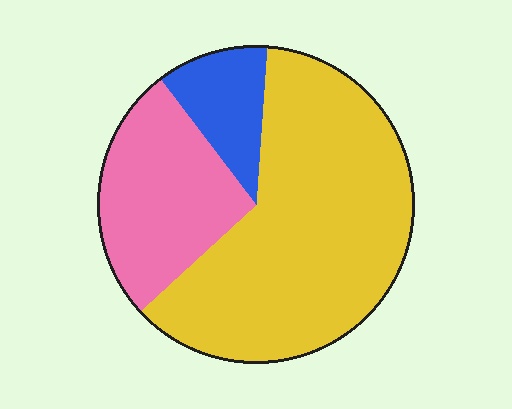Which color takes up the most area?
Yellow, at roughly 60%.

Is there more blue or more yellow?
Yellow.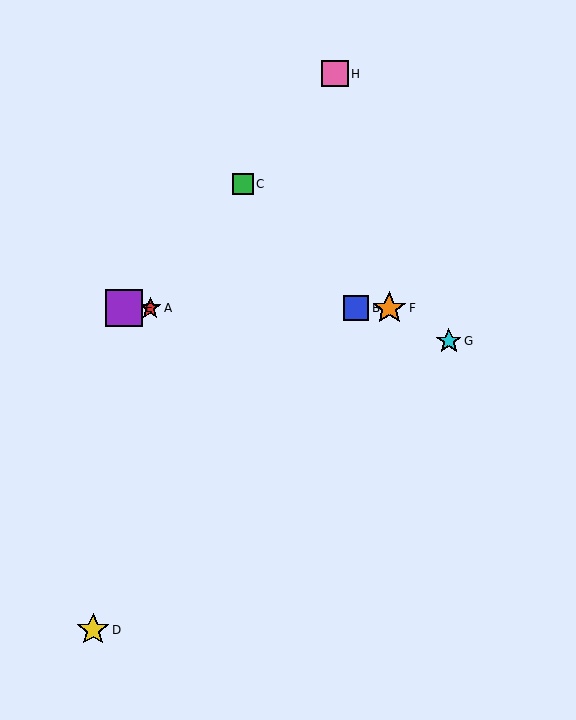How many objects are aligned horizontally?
4 objects (A, B, E, F) are aligned horizontally.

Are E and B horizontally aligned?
Yes, both are at y≈308.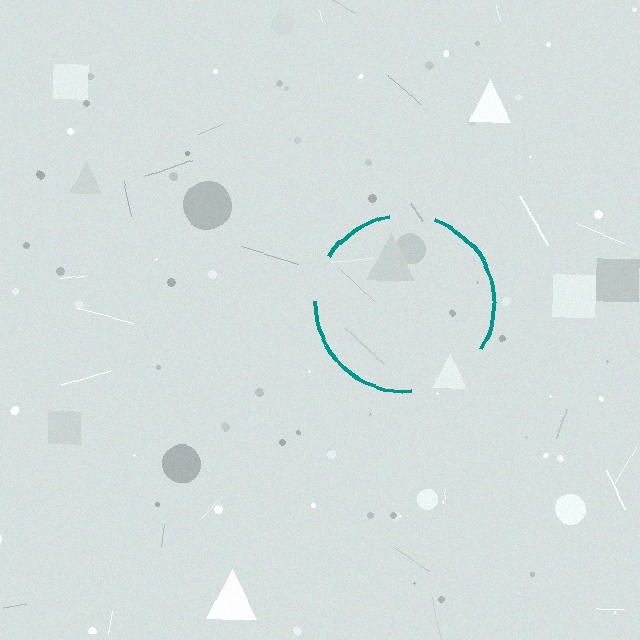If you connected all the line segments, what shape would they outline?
They would outline a circle.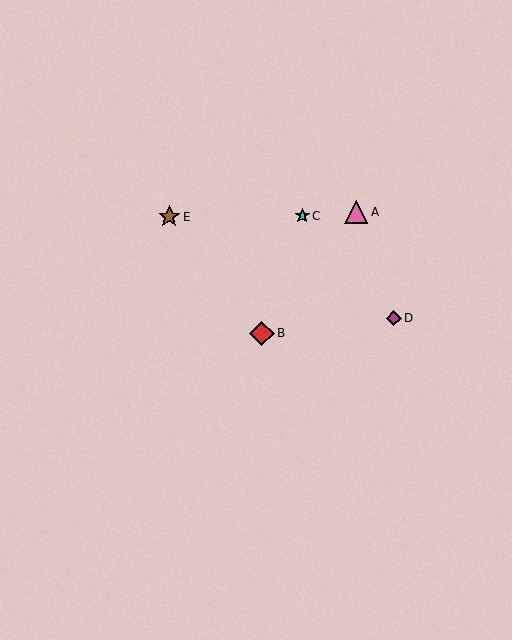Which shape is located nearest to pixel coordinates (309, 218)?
The cyan star (labeled C) at (302, 216) is nearest to that location.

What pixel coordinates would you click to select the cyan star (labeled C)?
Click at (302, 216) to select the cyan star C.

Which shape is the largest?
The red diamond (labeled B) is the largest.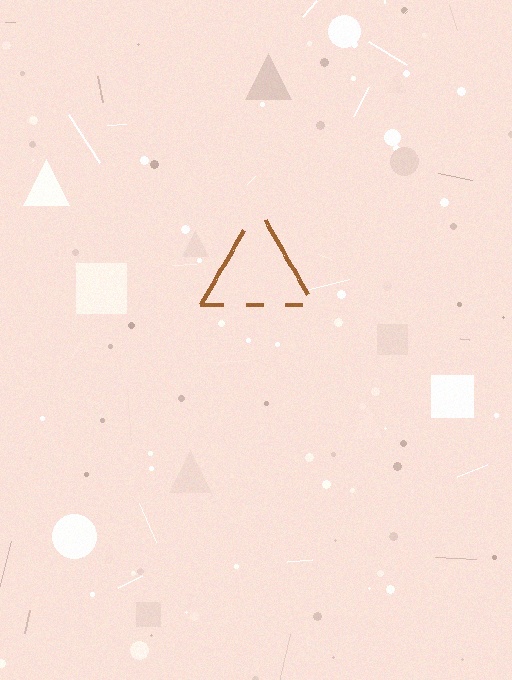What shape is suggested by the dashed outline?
The dashed outline suggests a triangle.